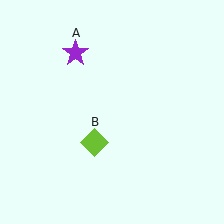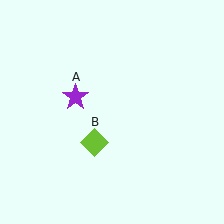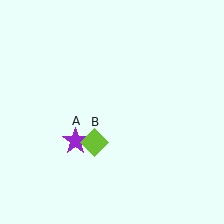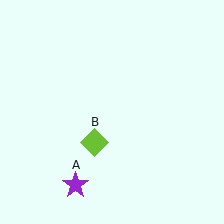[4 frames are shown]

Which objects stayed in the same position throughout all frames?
Lime diamond (object B) remained stationary.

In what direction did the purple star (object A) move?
The purple star (object A) moved down.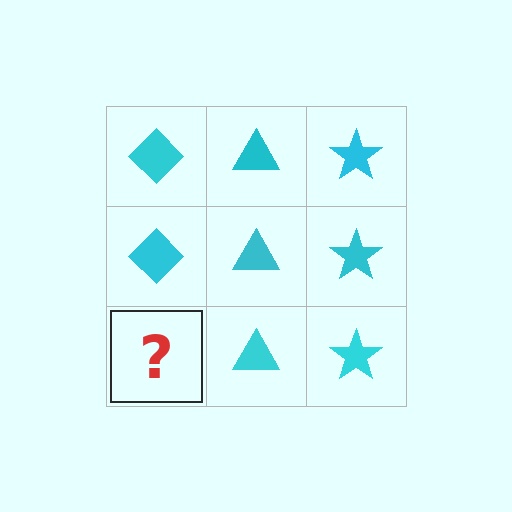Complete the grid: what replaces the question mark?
The question mark should be replaced with a cyan diamond.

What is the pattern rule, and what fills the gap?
The rule is that each column has a consistent shape. The gap should be filled with a cyan diamond.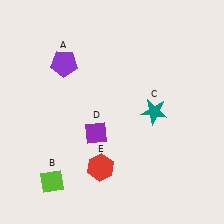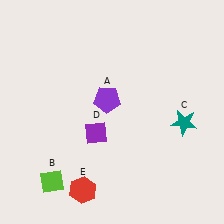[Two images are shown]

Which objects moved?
The objects that moved are: the purple pentagon (A), the teal star (C), the red hexagon (E).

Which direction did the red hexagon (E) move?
The red hexagon (E) moved down.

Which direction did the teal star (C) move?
The teal star (C) moved right.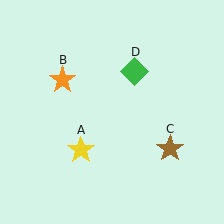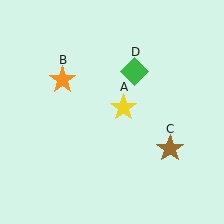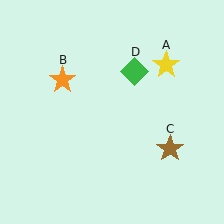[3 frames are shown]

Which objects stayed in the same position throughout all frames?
Orange star (object B) and brown star (object C) and green diamond (object D) remained stationary.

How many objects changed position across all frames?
1 object changed position: yellow star (object A).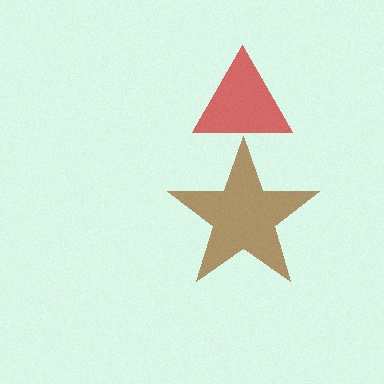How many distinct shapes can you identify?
There are 2 distinct shapes: a red triangle, a brown star.